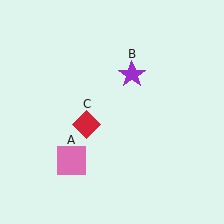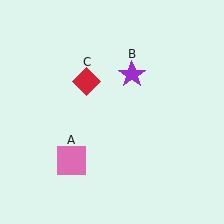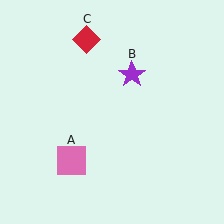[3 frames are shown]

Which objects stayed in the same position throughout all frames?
Pink square (object A) and purple star (object B) remained stationary.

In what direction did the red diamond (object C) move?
The red diamond (object C) moved up.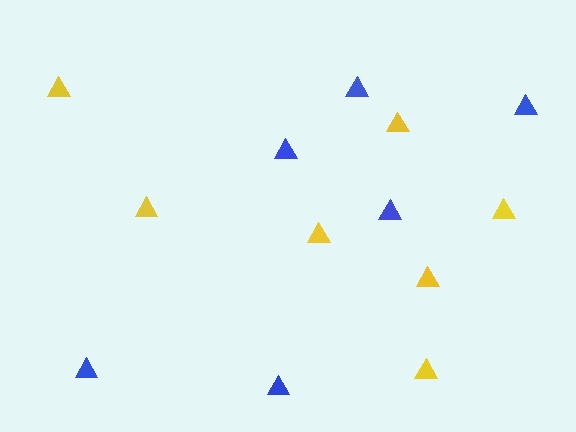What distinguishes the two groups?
There are 2 groups: one group of blue triangles (6) and one group of yellow triangles (7).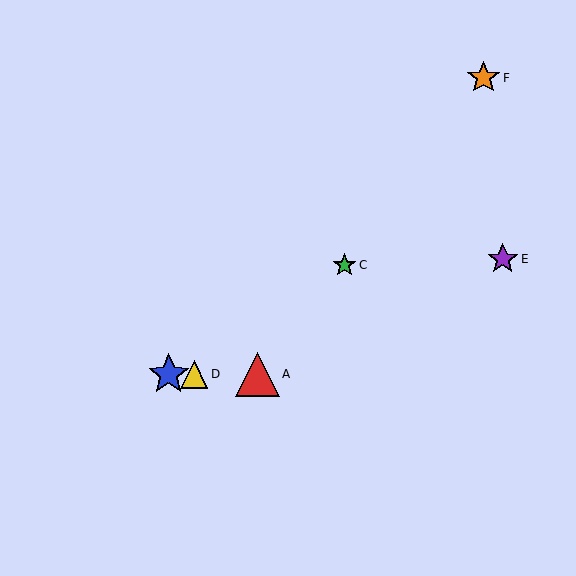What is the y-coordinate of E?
Object E is at y≈259.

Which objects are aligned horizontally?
Objects A, B, D are aligned horizontally.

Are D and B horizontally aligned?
Yes, both are at y≈374.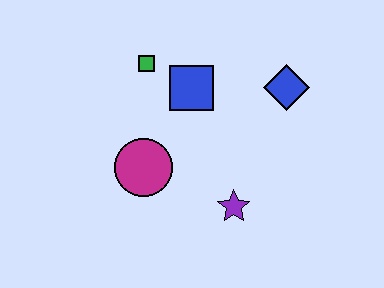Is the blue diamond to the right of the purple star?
Yes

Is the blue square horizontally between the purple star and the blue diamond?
No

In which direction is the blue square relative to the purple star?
The blue square is above the purple star.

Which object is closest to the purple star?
The magenta circle is closest to the purple star.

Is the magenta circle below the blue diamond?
Yes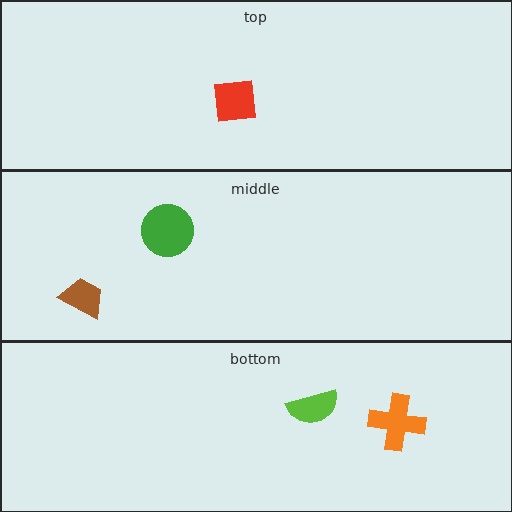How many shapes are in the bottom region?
2.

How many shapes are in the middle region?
2.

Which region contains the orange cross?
The bottom region.